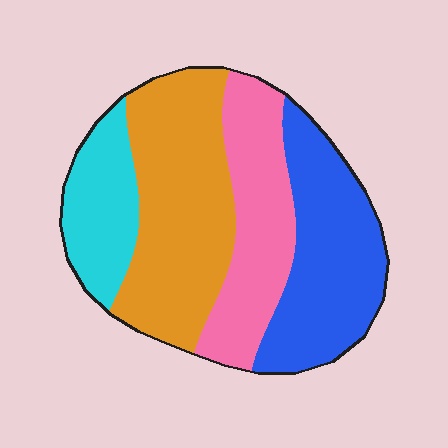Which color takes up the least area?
Cyan, at roughly 15%.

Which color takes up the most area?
Orange, at roughly 35%.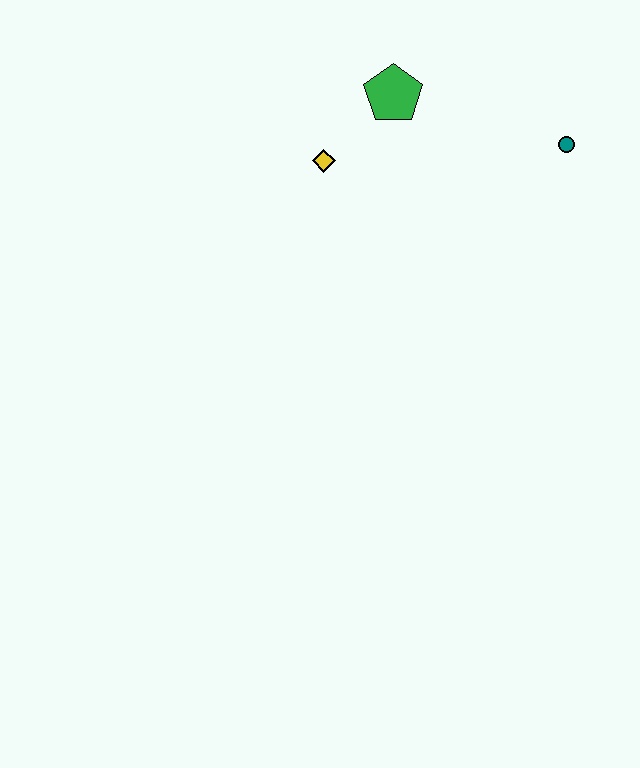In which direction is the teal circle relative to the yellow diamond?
The teal circle is to the right of the yellow diamond.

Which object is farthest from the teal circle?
The yellow diamond is farthest from the teal circle.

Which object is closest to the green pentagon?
The yellow diamond is closest to the green pentagon.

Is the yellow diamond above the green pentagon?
No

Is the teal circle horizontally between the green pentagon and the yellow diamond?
No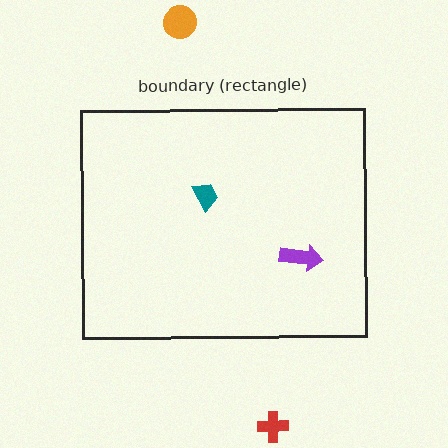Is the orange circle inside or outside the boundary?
Outside.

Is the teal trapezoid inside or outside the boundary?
Inside.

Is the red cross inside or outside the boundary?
Outside.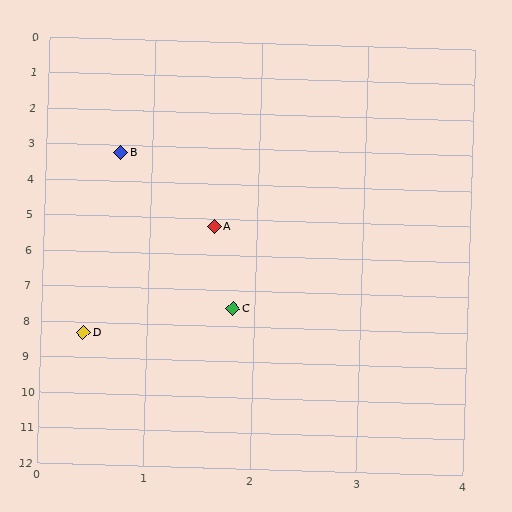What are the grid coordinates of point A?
Point A is at approximately (1.6, 5.2).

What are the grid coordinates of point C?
Point C is at approximately (1.8, 7.5).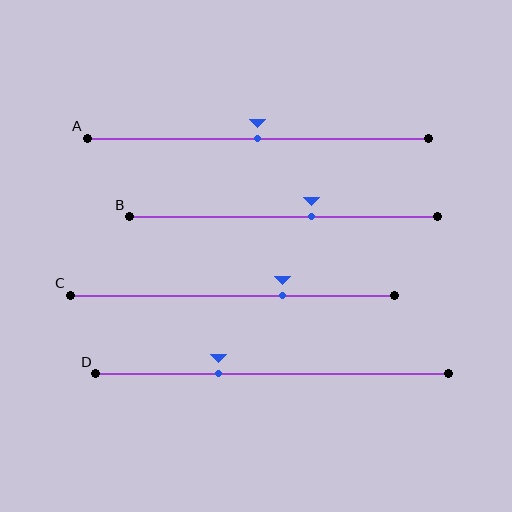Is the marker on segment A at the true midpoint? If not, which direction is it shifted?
Yes, the marker on segment A is at the true midpoint.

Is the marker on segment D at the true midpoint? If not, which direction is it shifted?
No, the marker on segment D is shifted to the left by about 15% of the segment length.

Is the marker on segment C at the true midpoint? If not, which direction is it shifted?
No, the marker on segment C is shifted to the right by about 16% of the segment length.